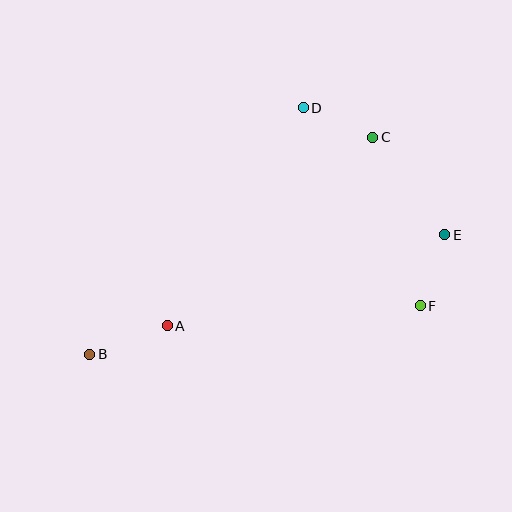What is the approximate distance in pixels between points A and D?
The distance between A and D is approximately 257 pixels.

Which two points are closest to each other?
Points E and F are closest to each other.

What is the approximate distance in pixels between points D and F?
The distance between D and F is approximately 230 pixels.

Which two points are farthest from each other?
Points B and E are farthest from each other.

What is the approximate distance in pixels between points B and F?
The distance between B and F is approximately 334 pixels.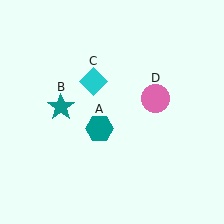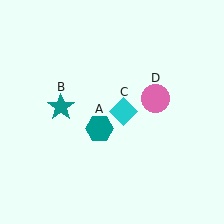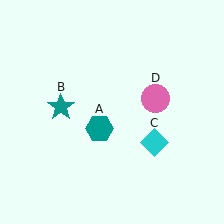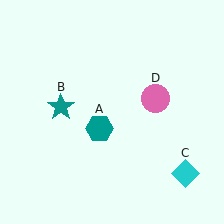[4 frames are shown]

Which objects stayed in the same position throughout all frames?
Teal hexagon (object A) and teal star (object B) and pink circle (object D) remained stationary.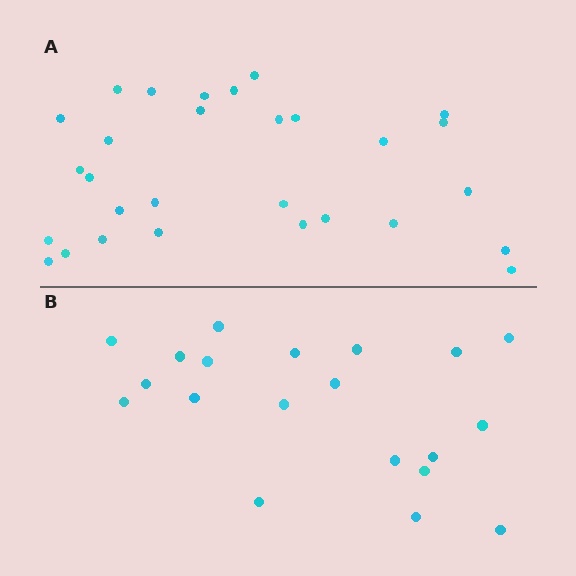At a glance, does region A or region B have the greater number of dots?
Region A (the top region) has more dots.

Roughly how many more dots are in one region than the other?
Region A has roughly 8 or so more dots than region B.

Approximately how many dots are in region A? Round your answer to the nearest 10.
About 30 dots. (The exact count is 29, which rounds to 30.)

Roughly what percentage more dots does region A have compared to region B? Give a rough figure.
About 45% more.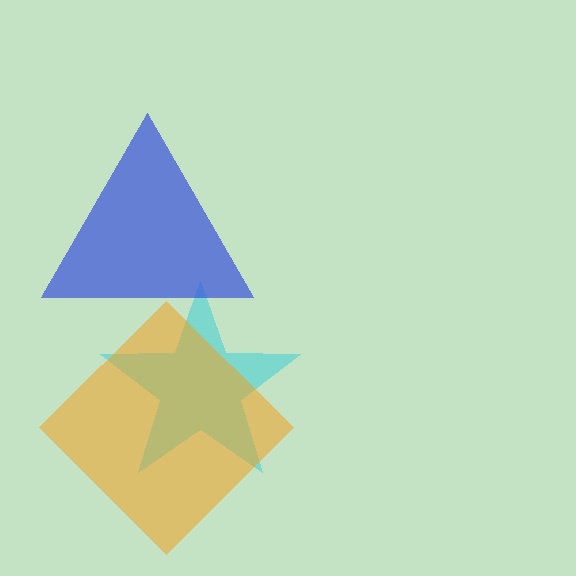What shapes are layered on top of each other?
The layered shapes are: a cyan star, a blue triangle, an orange diamond.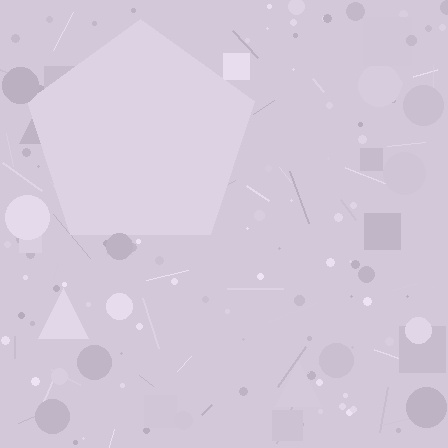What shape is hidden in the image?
A pentagon is hidden in the image.